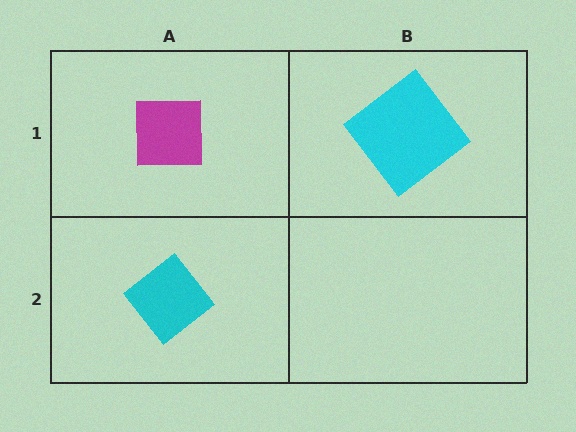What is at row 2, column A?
A cyan diamond.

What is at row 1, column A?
A magenta square.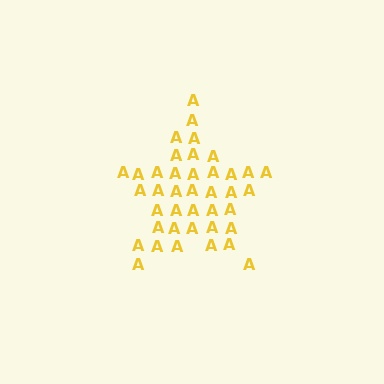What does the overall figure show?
The overall figure shows a star.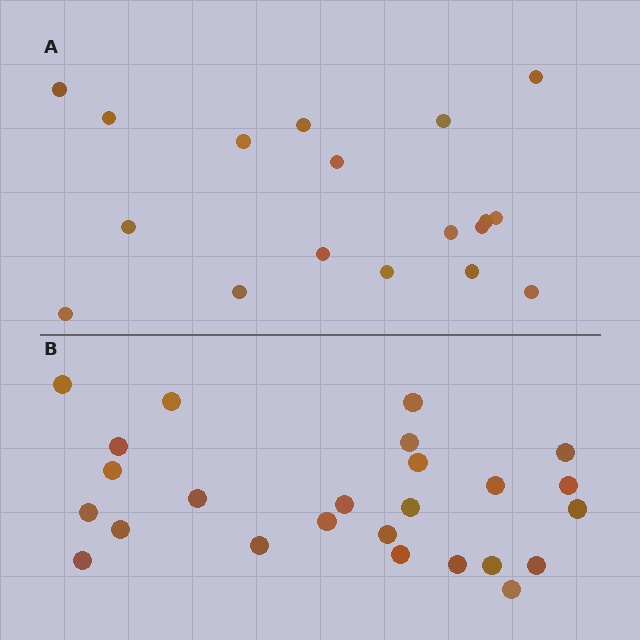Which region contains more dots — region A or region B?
Region B (the bottom region) has more dots.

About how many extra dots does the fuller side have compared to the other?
Region B has roughly 8 or so more dots than region A.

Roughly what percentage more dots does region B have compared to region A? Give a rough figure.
About 40% more.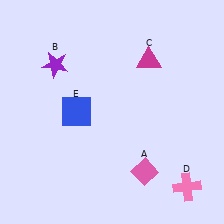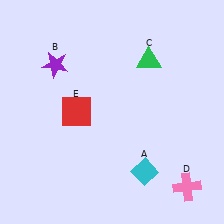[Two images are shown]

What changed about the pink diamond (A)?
In Image 1, A is pink. In Image 2, it changed to cyan.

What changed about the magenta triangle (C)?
In Image 1, C is magenta. In Image 2, it changed to green.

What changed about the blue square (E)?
In Image 1, E is blue. In Image 2, it changed to red.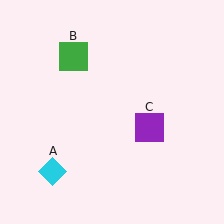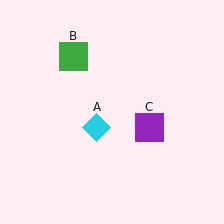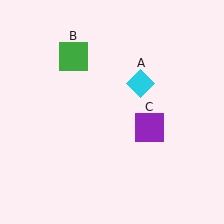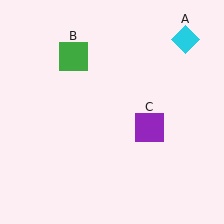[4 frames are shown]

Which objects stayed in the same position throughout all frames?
Green square (object B) and purple square (object C) remained stationary.